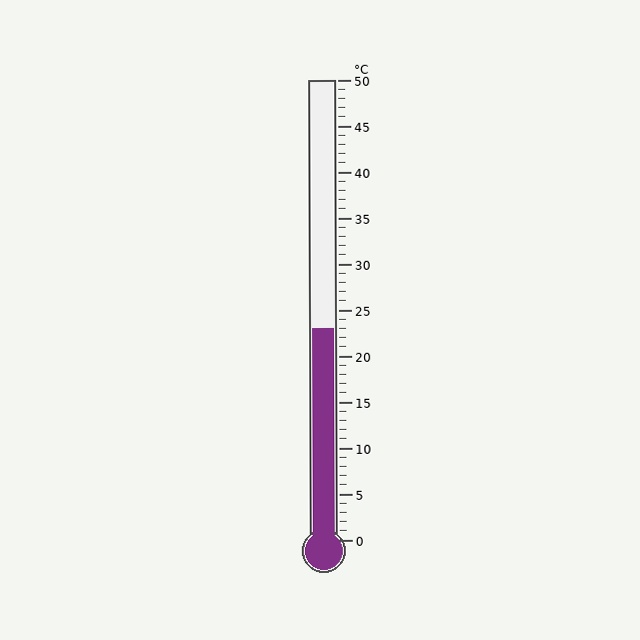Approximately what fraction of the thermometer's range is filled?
The thermometer is filled to approximately 45% of its range.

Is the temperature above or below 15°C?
The temperature is above 15°C.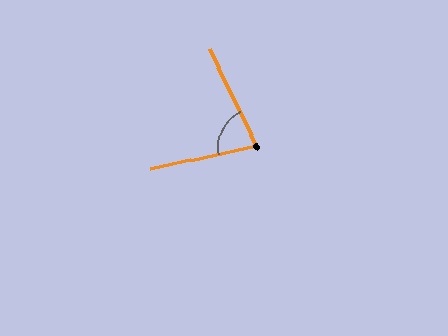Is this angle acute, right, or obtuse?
It is acute.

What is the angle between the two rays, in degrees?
Approximately 77 degrees.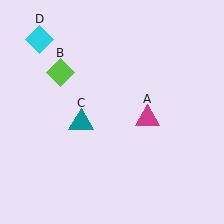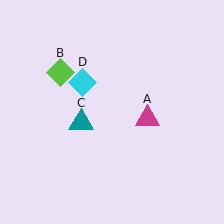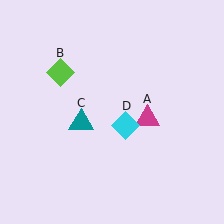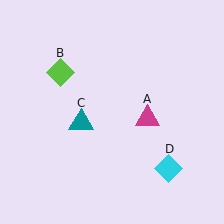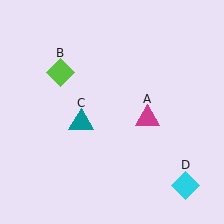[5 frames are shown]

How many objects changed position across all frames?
1 object changed position: cyan diamond (object D).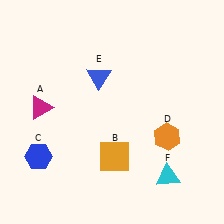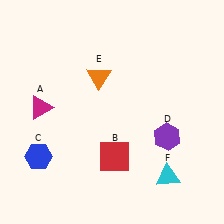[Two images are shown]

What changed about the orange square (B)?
In Image 1, B is orange. In Image 2, it changed to red.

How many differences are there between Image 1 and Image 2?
There are 3 differences between the two images.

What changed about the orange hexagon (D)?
In Image 1, D is orange. In Image 2, it changed to purple.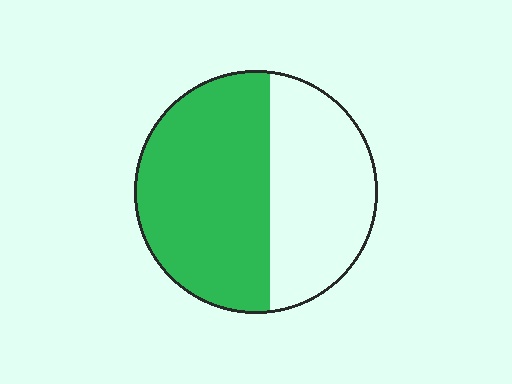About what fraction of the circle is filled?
About three fifths (3/5).